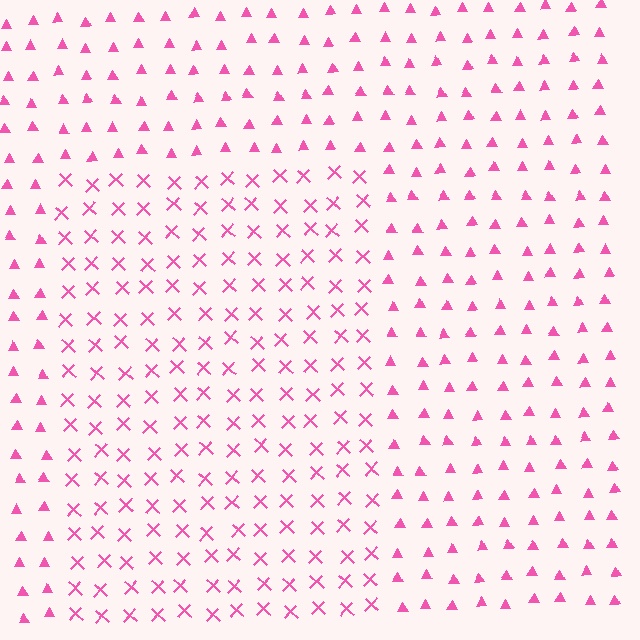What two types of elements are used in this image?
The image uses X marks inside the rectangle region and triangles outside it.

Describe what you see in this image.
The image is filled with small pink elements arranged in a uniform grid. A rectangle-shaped region contains X marks, while the surrounding area contains triangles. The boundary is defined purely by the change in element shape.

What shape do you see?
I see a rectangle.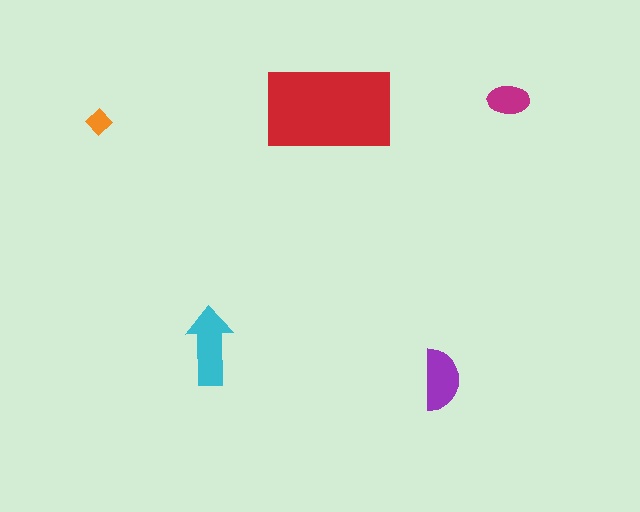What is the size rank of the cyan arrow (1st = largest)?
2nd.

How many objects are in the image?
There are 5 objects in the image.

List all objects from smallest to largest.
The orange diamond, the magenta ellipse, the purple semicircle, the cyan arrow, the red rectangle.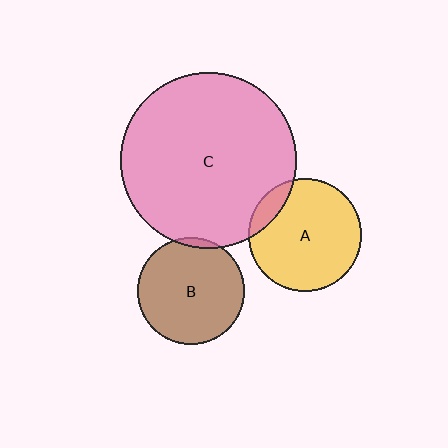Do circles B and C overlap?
Yes.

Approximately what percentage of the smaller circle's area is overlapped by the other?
Approximately 5%.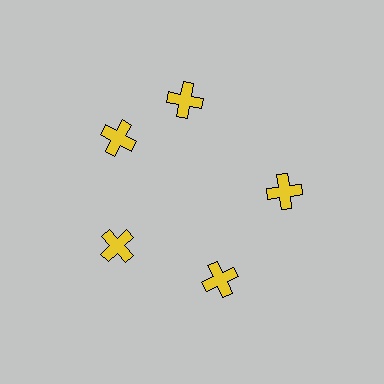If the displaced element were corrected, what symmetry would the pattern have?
It would have 5-fold rotational symmetry — the pattern would map onto itself every 72 degrees.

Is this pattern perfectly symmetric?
No. The 5 yellow crosses are arranged in a ring, but one element near the 1 o'clock position is rotated out of alignment along the ring, breaking the 5-fold rotational symmetry.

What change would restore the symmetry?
The symmetry would be restored by rotating it back into even spacing with its neighbors so that all 5 crosses sit at equal angles and equal distance from the center.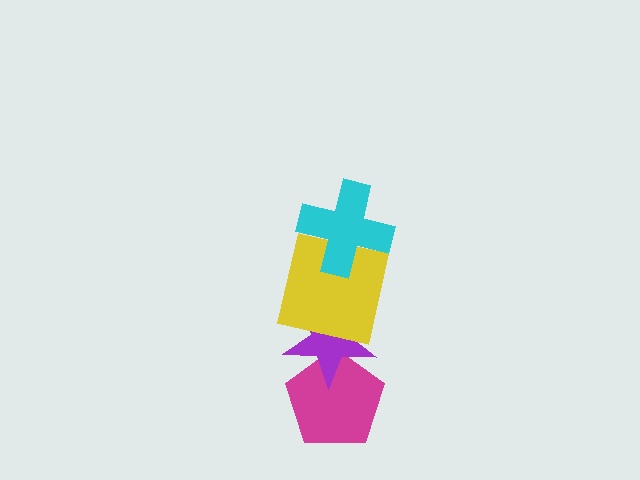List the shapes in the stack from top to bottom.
From top to bottom: the cyan cross, the yellow square, the purple star, the magenta pentagon.